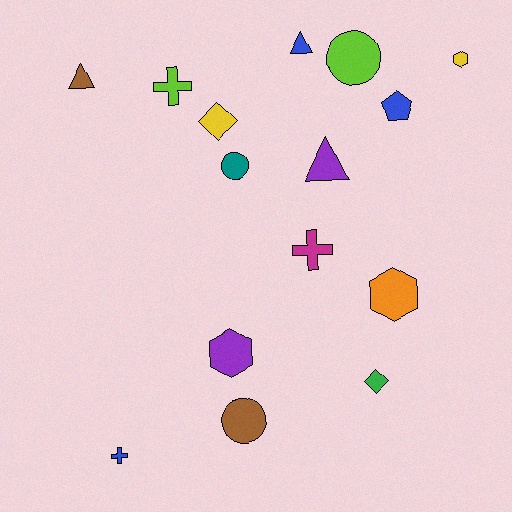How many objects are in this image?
There are 15 objects.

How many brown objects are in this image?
There are 2 brown objects.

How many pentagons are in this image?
There is 1 pentagon.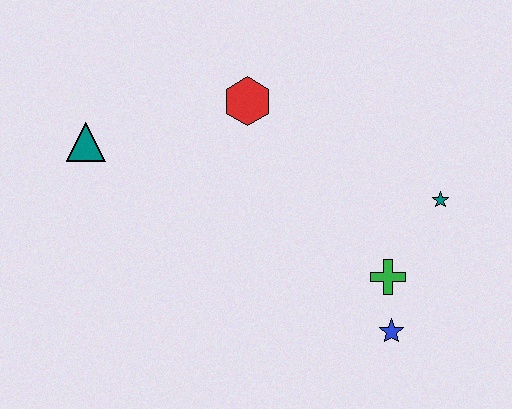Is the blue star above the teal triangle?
No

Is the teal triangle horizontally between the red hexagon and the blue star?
No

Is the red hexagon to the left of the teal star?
Yes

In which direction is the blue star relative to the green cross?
The blue star is below the green cross.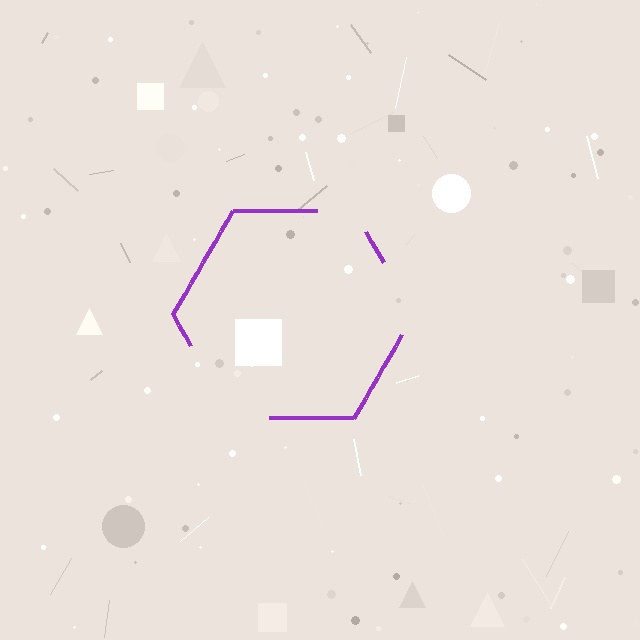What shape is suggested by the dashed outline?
The dashed outline suggests a hexagon.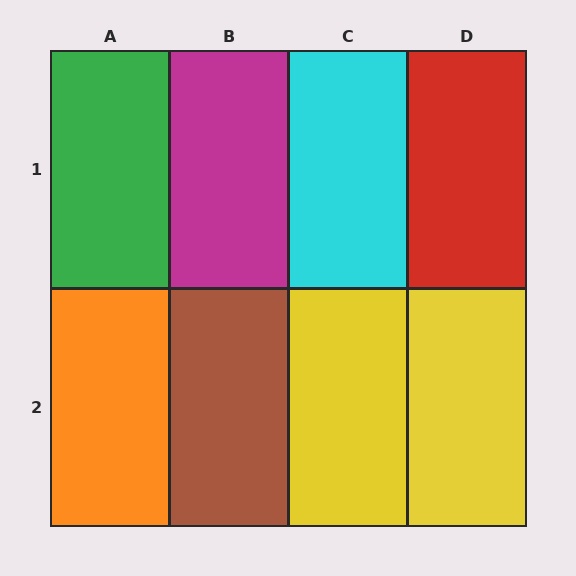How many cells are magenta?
1 cell is magenta.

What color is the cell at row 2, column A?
Orange.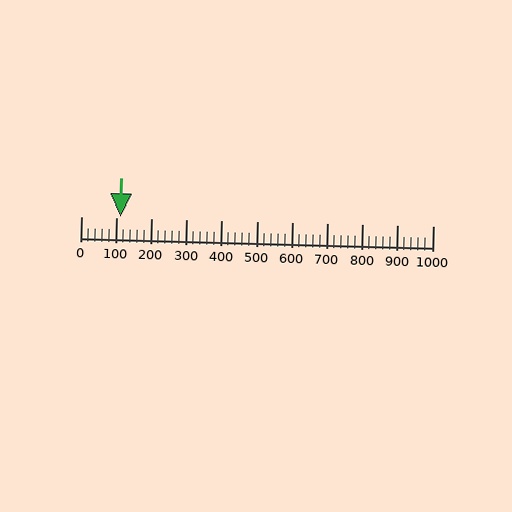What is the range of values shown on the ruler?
The ruler shows values from 0 to 1000.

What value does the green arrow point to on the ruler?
The green arrow points to approximately 112.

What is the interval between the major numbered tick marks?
The major tick marks are spaced 100 units apart.